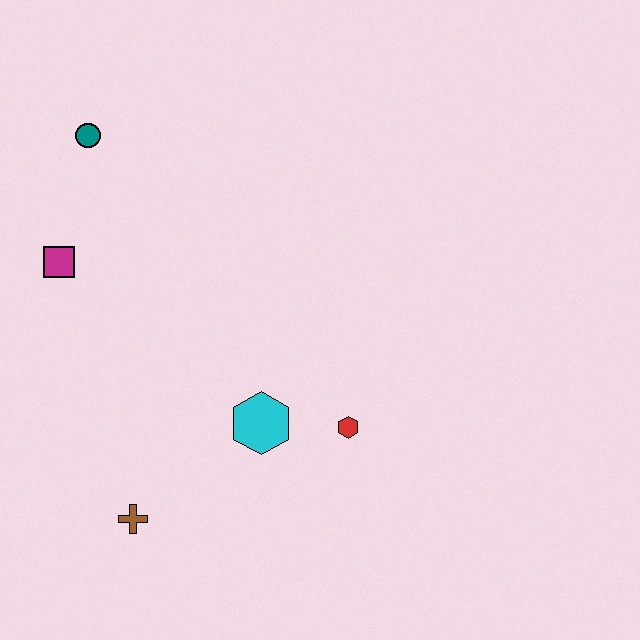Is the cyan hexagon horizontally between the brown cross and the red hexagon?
Yes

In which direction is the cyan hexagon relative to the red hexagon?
The cyan hexagon is to the left of the red hexagon.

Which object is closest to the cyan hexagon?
The red hexagon is closest to the cyan hexagon.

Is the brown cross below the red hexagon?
Yes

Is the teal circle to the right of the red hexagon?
No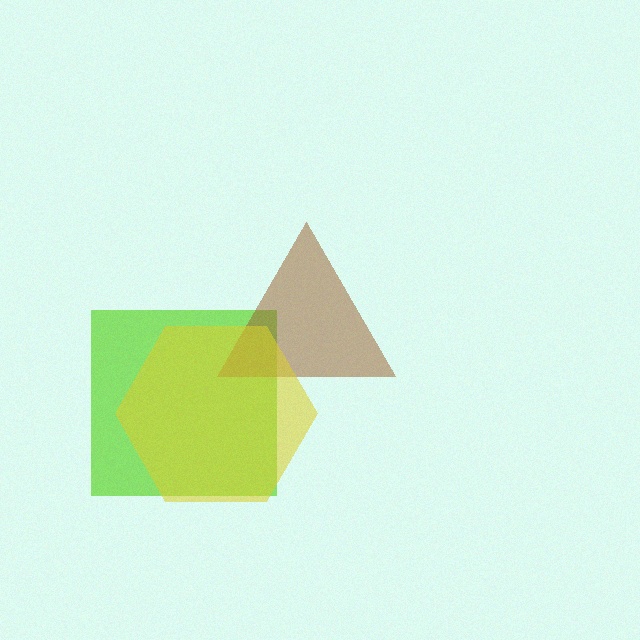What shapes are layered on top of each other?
The layered shapes are: a lime square, a brown triangle, a yellow hexagon.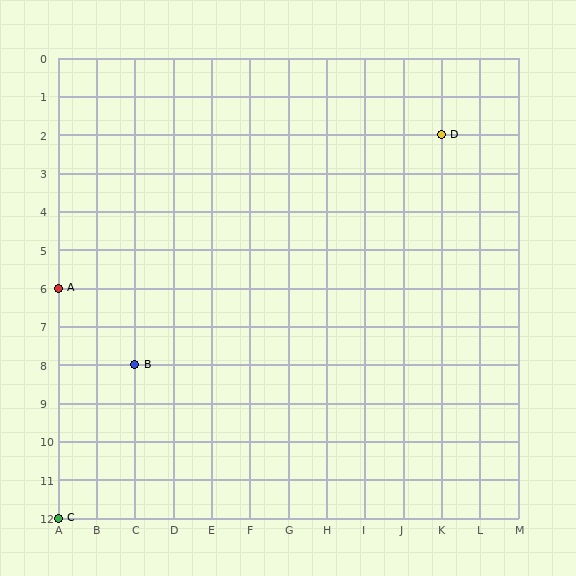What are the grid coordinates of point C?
Point C is at grid coordinates (A, 12).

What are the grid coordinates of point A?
Point A is at grid coordinates (A, 6).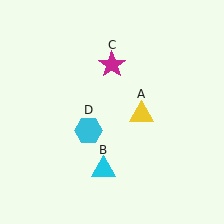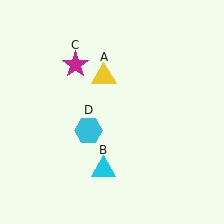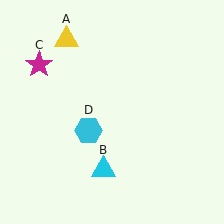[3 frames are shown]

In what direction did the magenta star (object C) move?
The magenta star (object C) moved left.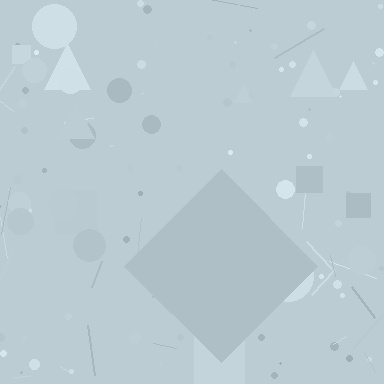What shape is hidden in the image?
A diamond is hidden in the image.